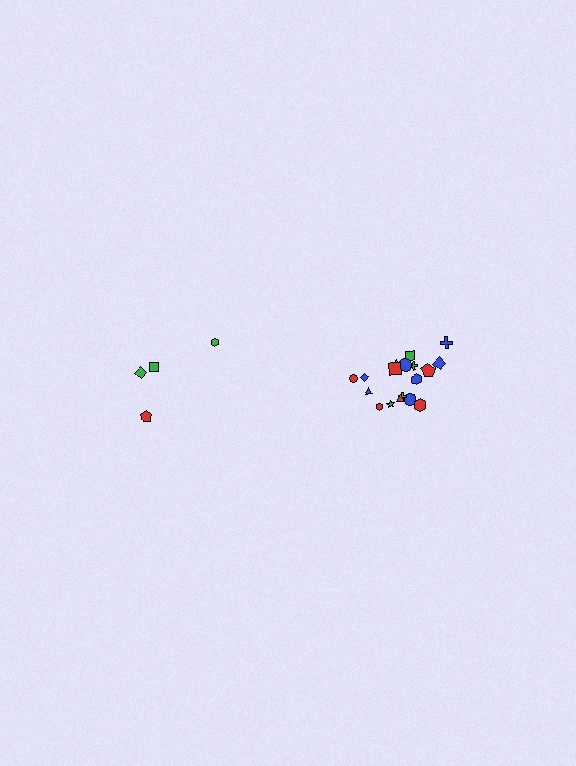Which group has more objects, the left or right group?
The right group.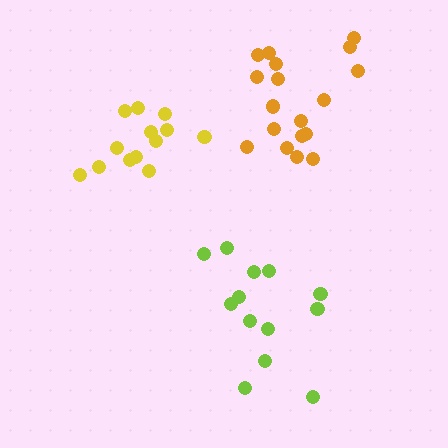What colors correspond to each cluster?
The clusters are colored: yellow, lime, orange.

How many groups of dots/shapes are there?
There are 3 groups.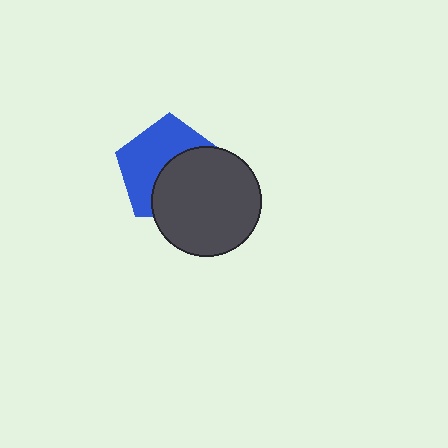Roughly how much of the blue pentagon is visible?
About half of it is visible (roughly 52%).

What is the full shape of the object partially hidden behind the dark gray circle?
The partially hidden object is a blue pentagon.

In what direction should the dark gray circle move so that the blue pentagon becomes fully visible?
The dark gray circle should move toward the lower-right. That is the shortest direction to clear the overlap and leave the blue pentagon fully visible.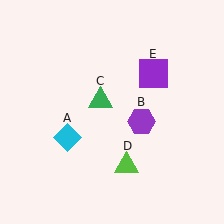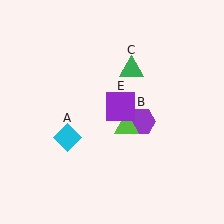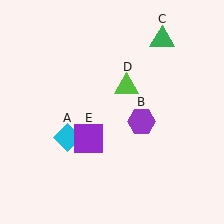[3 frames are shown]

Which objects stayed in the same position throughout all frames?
Cyan diamond (object A) and purple hexagon (object B) remained stationary.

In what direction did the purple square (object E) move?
The purple square (object E) moved down and to the left.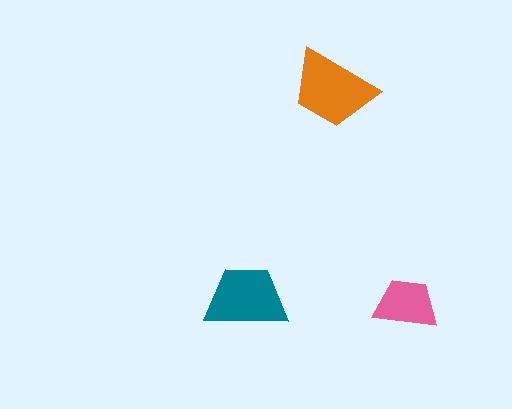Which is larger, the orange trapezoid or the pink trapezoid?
The orange one.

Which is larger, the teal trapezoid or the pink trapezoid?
The teal one.